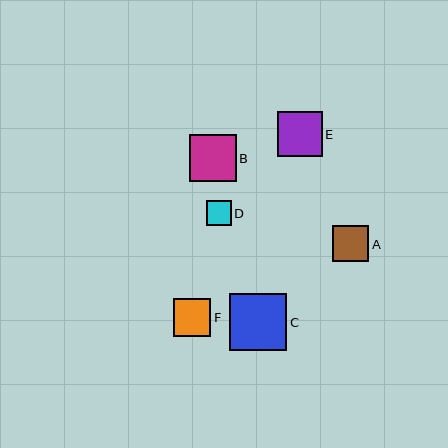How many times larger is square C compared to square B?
Square C is approximately 1.2 times the size of square B.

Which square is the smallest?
Square D is the smallest with a size of approximately 25 pixels.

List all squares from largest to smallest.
From largest to smallest: C, B, E, F, A, D.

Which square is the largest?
Square C is the largest with a size of approximately 57 pixels.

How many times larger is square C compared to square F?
Square C is approximately 1.5 times the size of square F.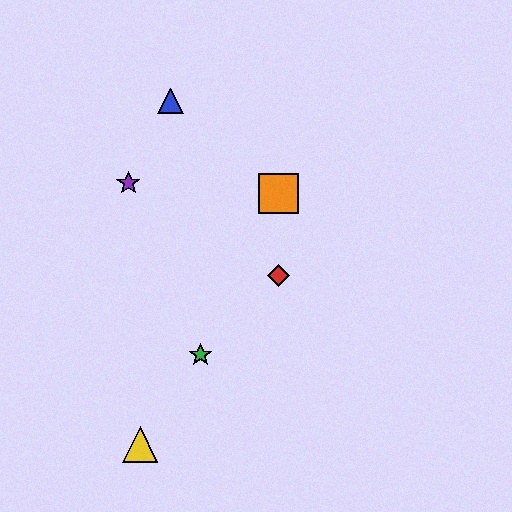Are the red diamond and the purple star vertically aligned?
No, the red diamond is at x≈278 and the purple star is at x≈128.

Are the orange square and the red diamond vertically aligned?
Yes, both are at x≈278.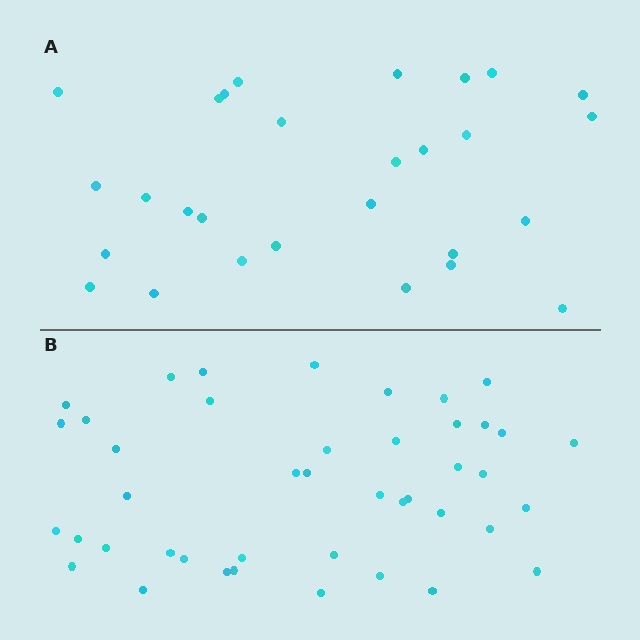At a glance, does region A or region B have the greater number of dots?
Region B (the bottom region) has more dots.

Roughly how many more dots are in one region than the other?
Region B has approximately 15 more dots than region A.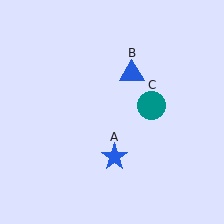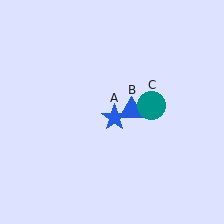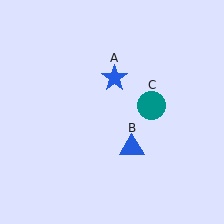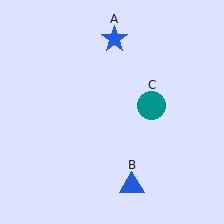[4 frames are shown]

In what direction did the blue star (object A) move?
The blue star (object A) moved up.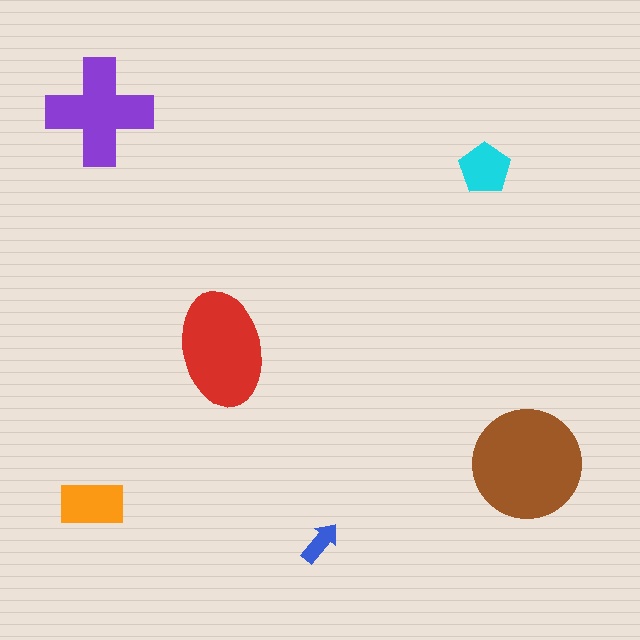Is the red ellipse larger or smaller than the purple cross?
Larger.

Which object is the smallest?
The blue arrow.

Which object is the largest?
The brown circle.